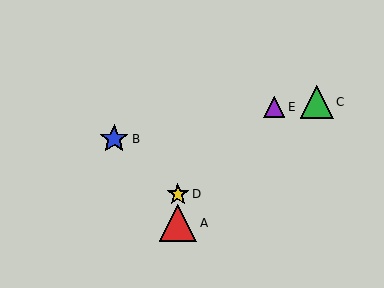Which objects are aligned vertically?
Objects A, D are aligned vertically.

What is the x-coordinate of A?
Object A is at x≈178.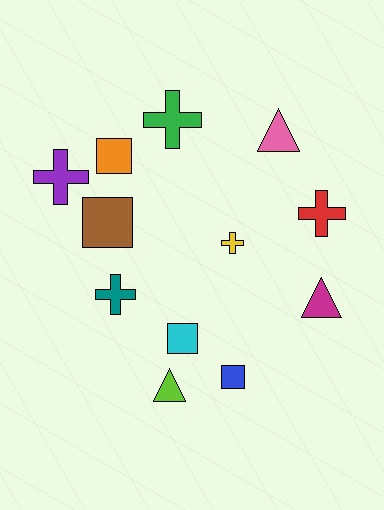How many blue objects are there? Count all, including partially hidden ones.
There is 1 blue object.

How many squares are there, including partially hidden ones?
There are 4 squares.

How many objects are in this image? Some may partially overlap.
There are 12 objects.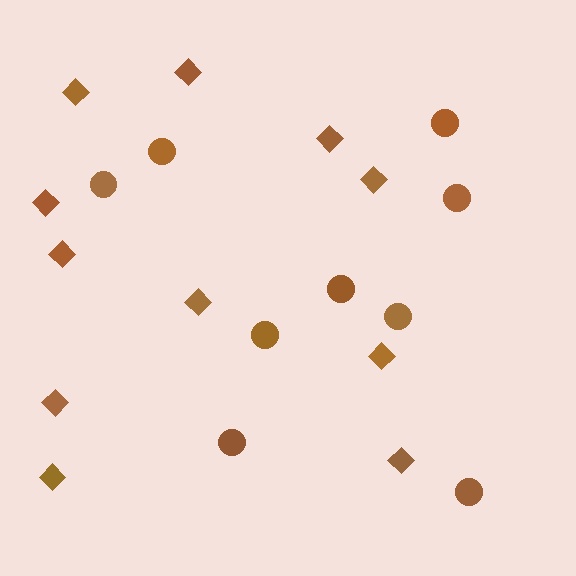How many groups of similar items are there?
There are 2 groups: one group of circles (9) and one group of diamonds (11).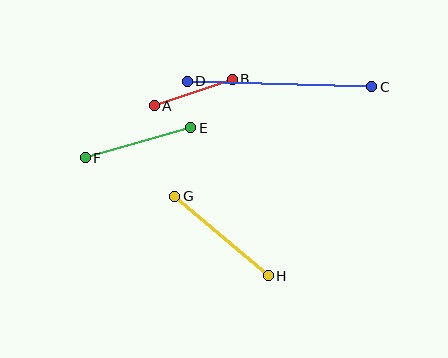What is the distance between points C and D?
The distance is approximately 184 pixels.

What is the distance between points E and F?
The distance is approximately 109 pixels.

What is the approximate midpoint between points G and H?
The midpoint is at approximately (221, 236) pixels.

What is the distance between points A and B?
The distance is approximately 83 pixels.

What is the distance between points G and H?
The distance is approximately 123 pixels.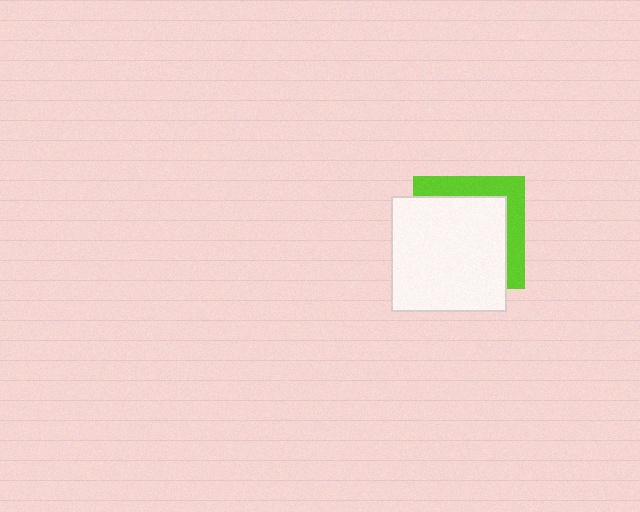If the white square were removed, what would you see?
You would see the complete lime square.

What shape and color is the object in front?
The object in front is a white square.